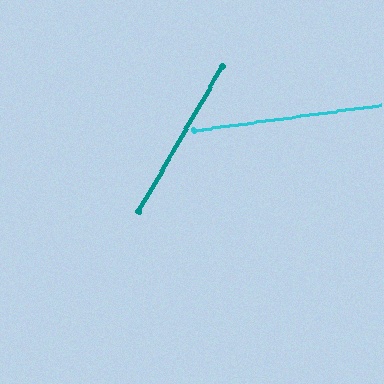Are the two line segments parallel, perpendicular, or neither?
Neither parallel nor perpendicular — they differ by about 52°.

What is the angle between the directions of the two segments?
Approximately 52 degrees.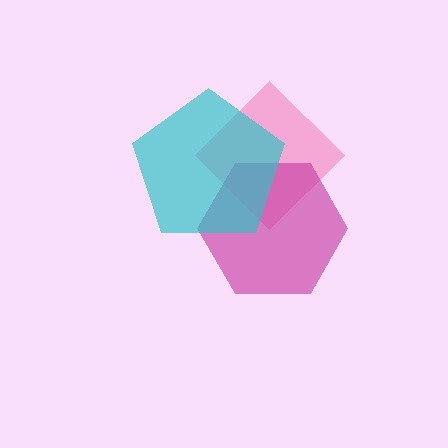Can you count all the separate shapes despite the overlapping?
Yes, there are 3 separate shapes.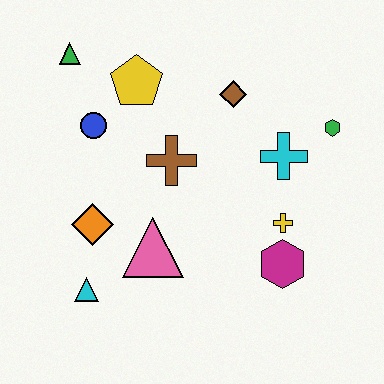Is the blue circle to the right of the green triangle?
Yes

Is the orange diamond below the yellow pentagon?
Yes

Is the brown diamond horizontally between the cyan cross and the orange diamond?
Yes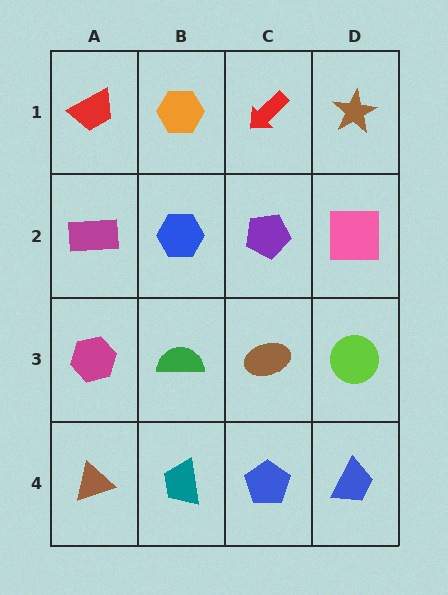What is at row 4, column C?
A blue pentagon.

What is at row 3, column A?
A magenta hexagon.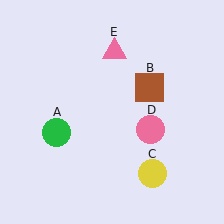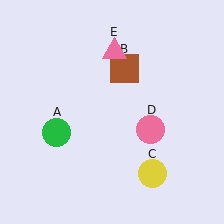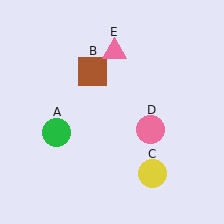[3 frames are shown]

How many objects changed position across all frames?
1 object changed position: brown square (object B).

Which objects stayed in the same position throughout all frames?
Green circle (object A) and yellow circle (object C) and pink circle (object D) and pink triangle (object E) remained stationary.